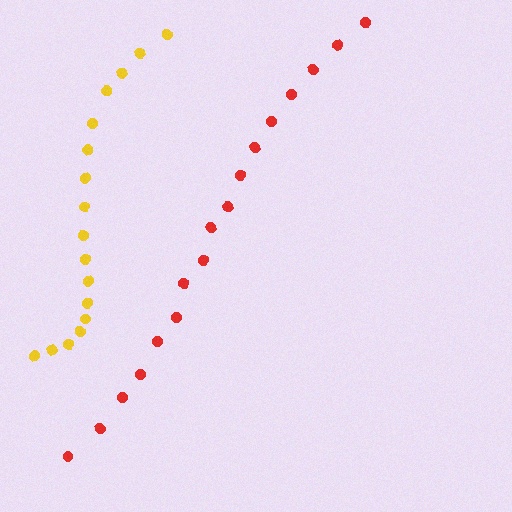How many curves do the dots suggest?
There are 2 distinct paths.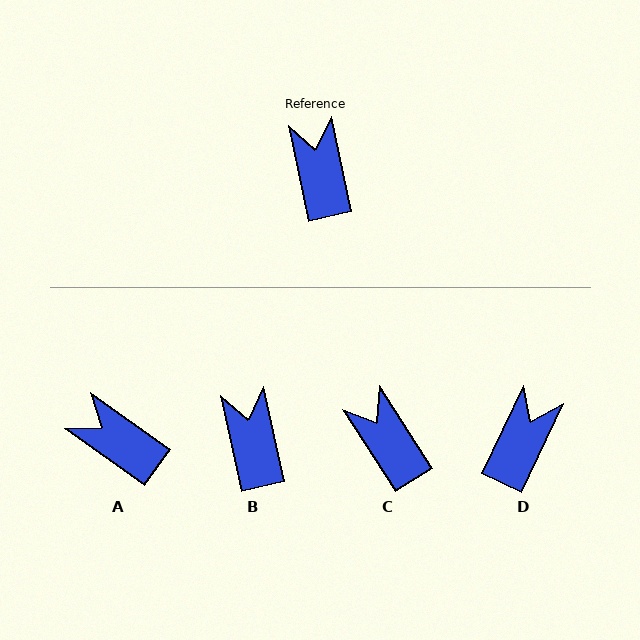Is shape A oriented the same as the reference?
No, it is off by about 42 degrees.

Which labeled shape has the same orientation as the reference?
B.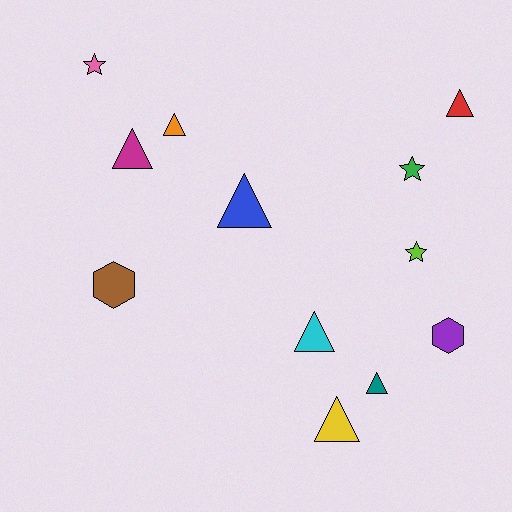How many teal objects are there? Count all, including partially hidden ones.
There is 1 teal object.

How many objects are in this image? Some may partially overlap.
There are 12 objects.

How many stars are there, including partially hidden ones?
There are 3 stars.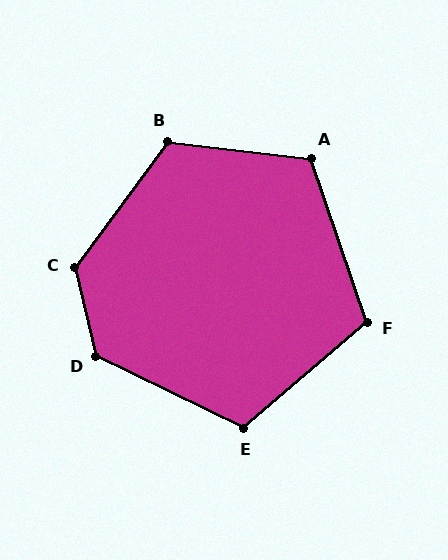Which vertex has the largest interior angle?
C, at approximately 131 degrees.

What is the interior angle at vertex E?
Approximately 114 degrees (obtuse).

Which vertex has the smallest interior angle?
F, at approximately 111 degrees.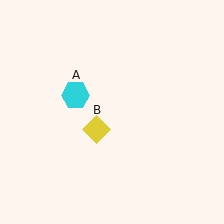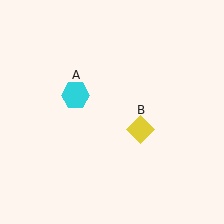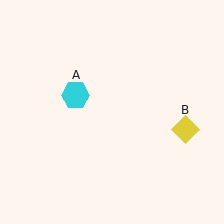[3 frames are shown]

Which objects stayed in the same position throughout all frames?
Cyan hexagon (object A) remained stationary.